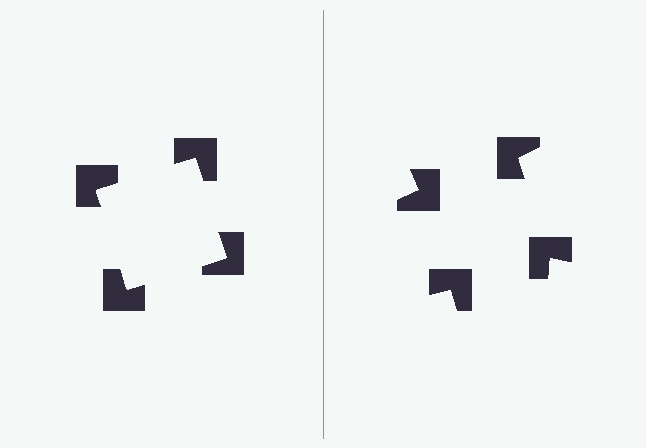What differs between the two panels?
The notched squares are positioned identically on both sides; only the wedge orientations differ. On the left they align to a square; on the right they are misaligned.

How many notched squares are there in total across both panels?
8 — 4 on each side.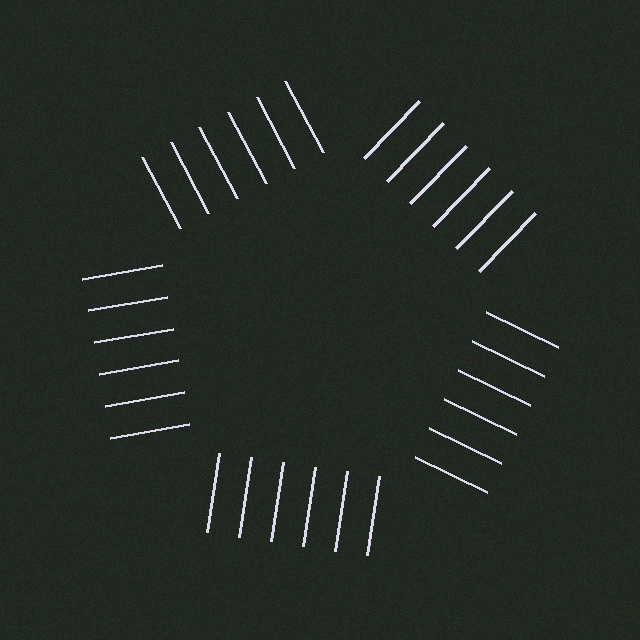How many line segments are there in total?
30 — 6 along each of the 5 edges.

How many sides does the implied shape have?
5 sides — the line-ends trace a pentagon.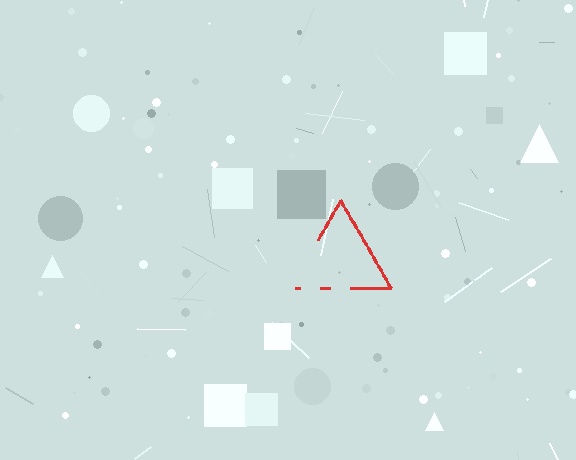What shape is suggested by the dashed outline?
The dashed outline suggests a triangle.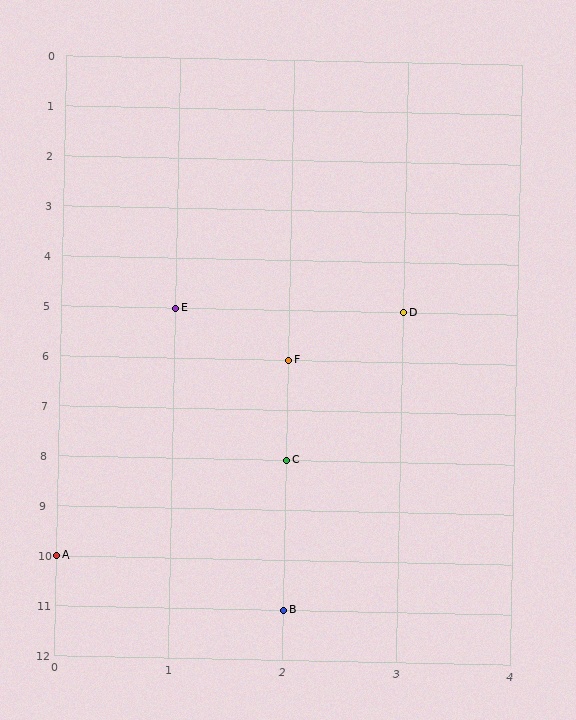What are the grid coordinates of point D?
Point D is at grid coordinates (3, 5).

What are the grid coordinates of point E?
Point E is at grid coordinates (1, 5).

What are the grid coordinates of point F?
Point F is at grid coordinates (2, 6).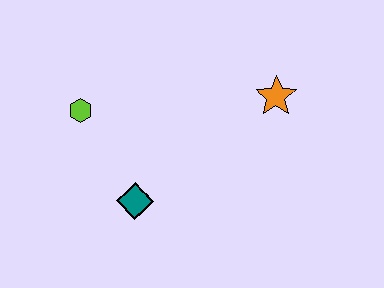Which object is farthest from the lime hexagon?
The orange star is farthest from the lime hexagon.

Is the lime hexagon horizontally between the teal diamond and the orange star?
No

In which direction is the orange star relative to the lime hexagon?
The orange star is to the right of the lime hexagon.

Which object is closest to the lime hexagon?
The teal diamond is closest to the lime hexagon.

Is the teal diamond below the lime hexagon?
Yes